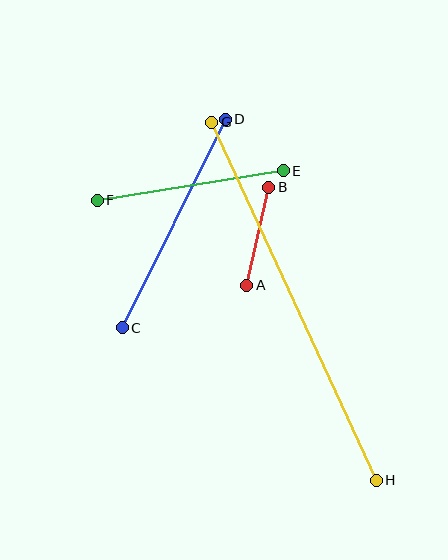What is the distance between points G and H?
The distance is approximately 394 pixels.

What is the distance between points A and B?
The distance is approximately 100 pixels.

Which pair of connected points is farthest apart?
Points G and H are farthest apart.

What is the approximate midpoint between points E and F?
The midpoint is at approximately (190, 186) pixels.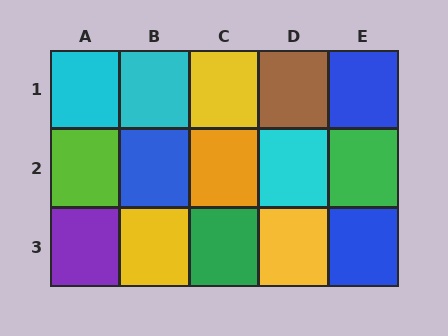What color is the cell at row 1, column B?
Cyan.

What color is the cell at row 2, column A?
Lime.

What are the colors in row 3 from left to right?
Purple, yellow, green, yellow, blue.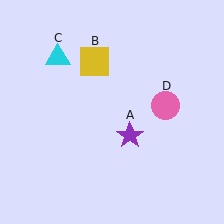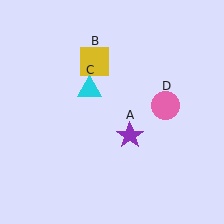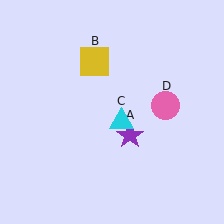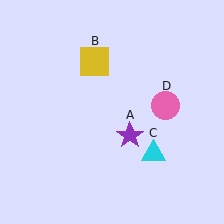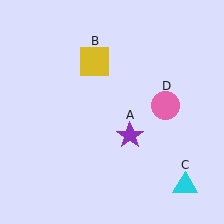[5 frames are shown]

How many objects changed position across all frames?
1 object changed position: cyan triangle (object C).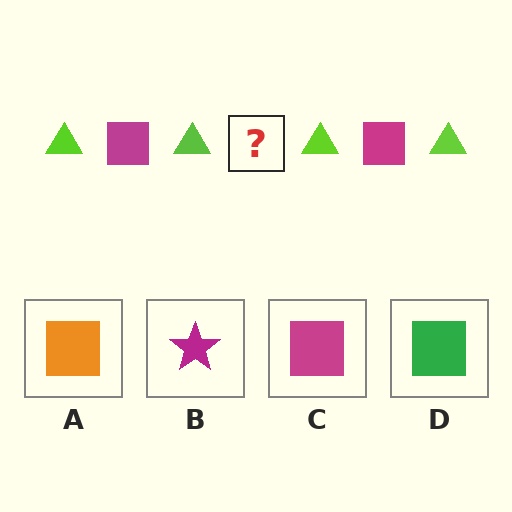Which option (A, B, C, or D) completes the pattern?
C.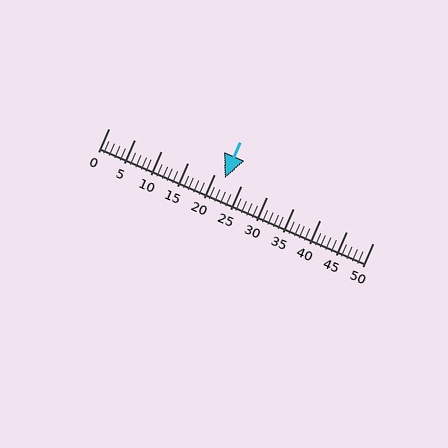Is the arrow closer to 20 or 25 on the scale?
The arrow is closer to 20.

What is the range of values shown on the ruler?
The ruler shows values from 0 to 50.